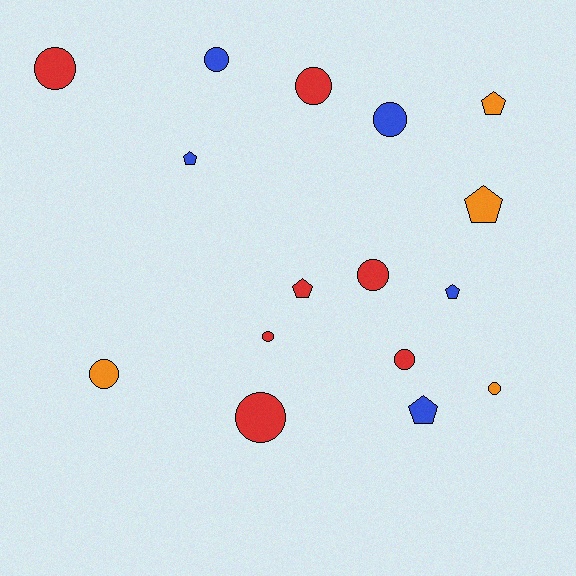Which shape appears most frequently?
Circle, with 10 objects.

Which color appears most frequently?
Red, with 7 objects.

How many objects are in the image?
There are 16 objects.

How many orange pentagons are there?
There are 2 orange pentagons.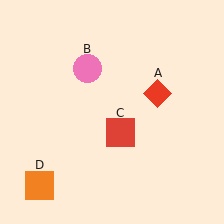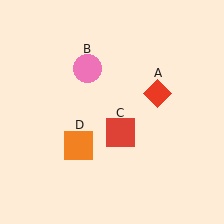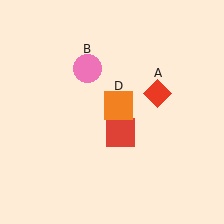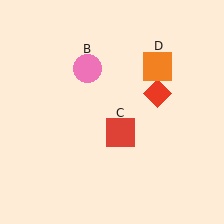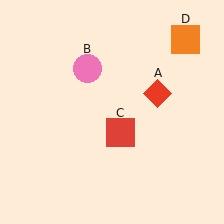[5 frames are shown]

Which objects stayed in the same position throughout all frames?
Red diamond (object A) and pink circle (object B) and red square (object C) remained stationary.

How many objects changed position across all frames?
1 object changed position: orange square (object D).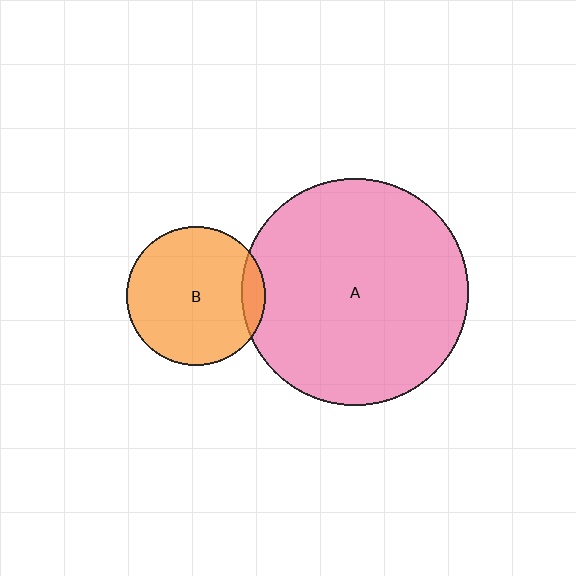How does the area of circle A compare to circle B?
Approximately 2.7 times.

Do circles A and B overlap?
Yes.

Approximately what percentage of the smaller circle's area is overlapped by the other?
Approximately 10%.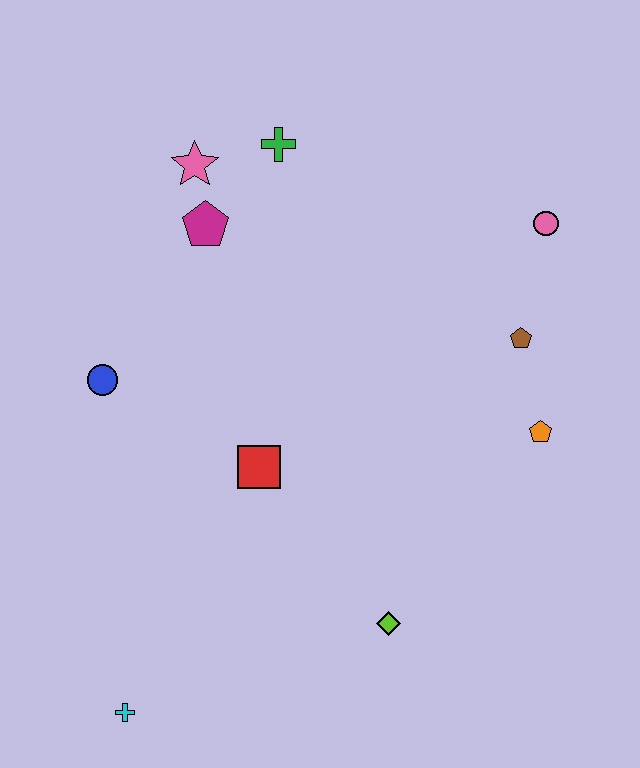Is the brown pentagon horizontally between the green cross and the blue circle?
No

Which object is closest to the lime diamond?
The red square is closest to the lime diamond.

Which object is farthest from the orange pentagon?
The cyan cross is farthest from the orange pentagon.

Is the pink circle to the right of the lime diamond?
Yes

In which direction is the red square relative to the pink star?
The red square is below the pink star.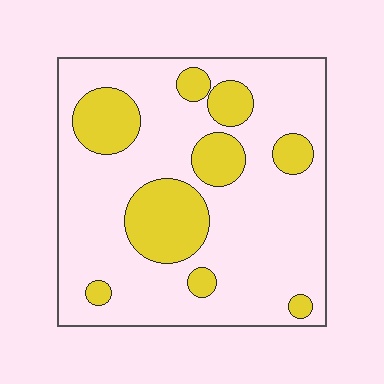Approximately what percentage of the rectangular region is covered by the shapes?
Approximately 25%.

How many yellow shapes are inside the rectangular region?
9.